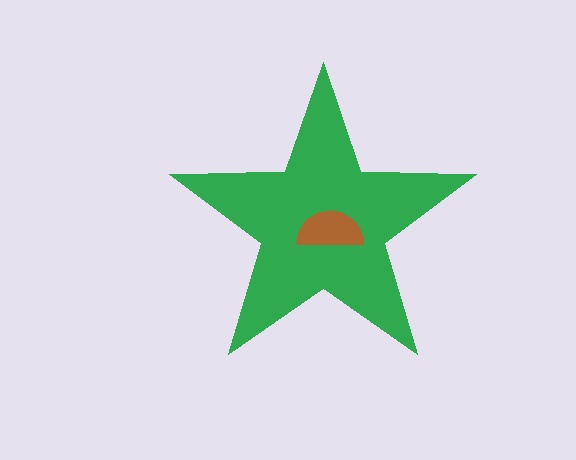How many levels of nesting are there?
2.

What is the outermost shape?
The green star.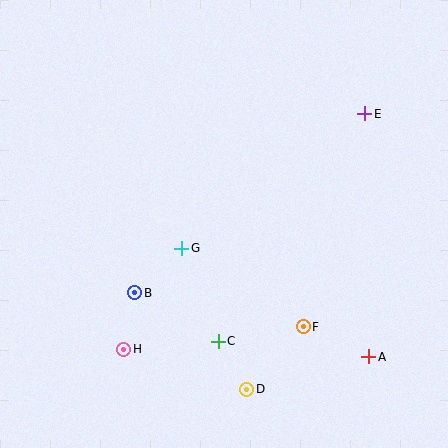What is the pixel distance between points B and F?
The distance between B and F is 172 pixels.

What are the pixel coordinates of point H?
Point H is at (124, 349).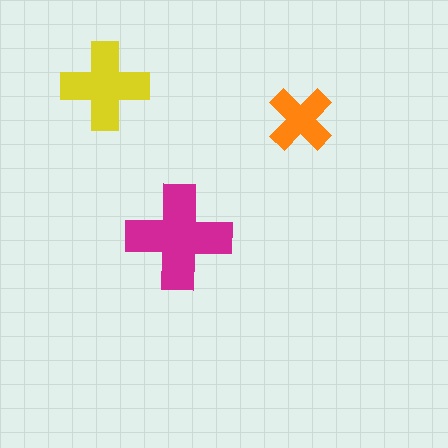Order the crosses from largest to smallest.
the magenta one, the yellow one, the orange one.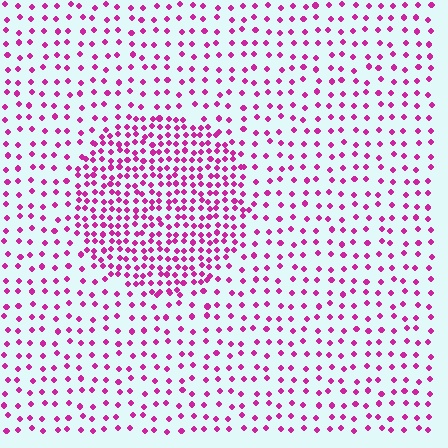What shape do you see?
I see a circle.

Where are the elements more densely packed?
The elements are more densely packed inside the circle boundary.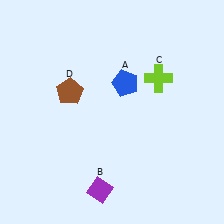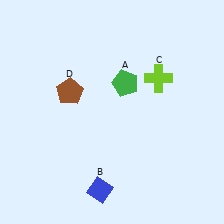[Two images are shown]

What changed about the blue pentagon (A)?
In Image 1, A is blue. In Image 2, it changed to green.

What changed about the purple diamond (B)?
In Image 1, B is purple. In Image 2, it changed to blue.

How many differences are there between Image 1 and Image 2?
There are 2 differences between the two images.